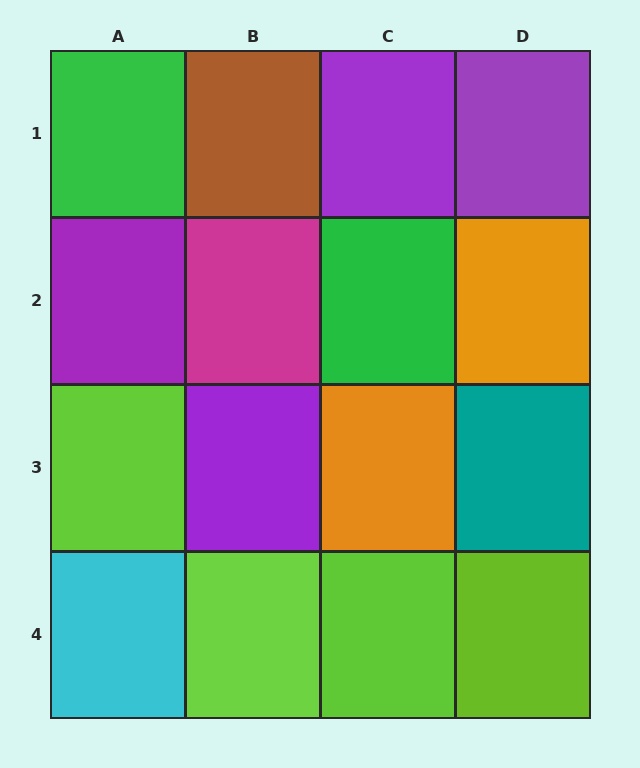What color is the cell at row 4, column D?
Lime.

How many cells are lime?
4 cells are lime.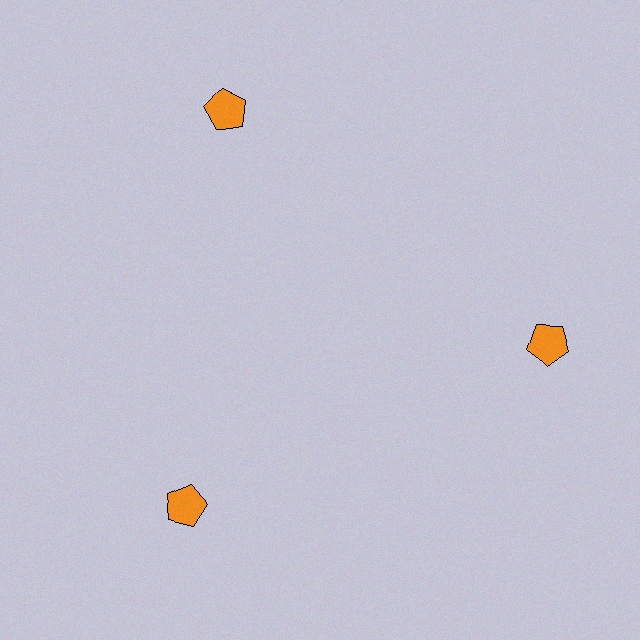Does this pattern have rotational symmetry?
Yes, this pattern has 3-fold rotational symmetry. It looks the same after rotating 120 degrees around the center.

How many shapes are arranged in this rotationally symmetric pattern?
There are 3 shapes, arranged in 3 groups of 1.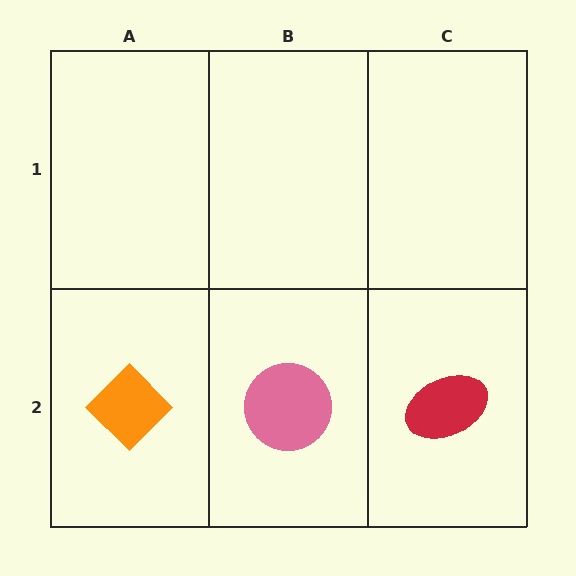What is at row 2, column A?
An orange diamond.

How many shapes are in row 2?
3 shapes.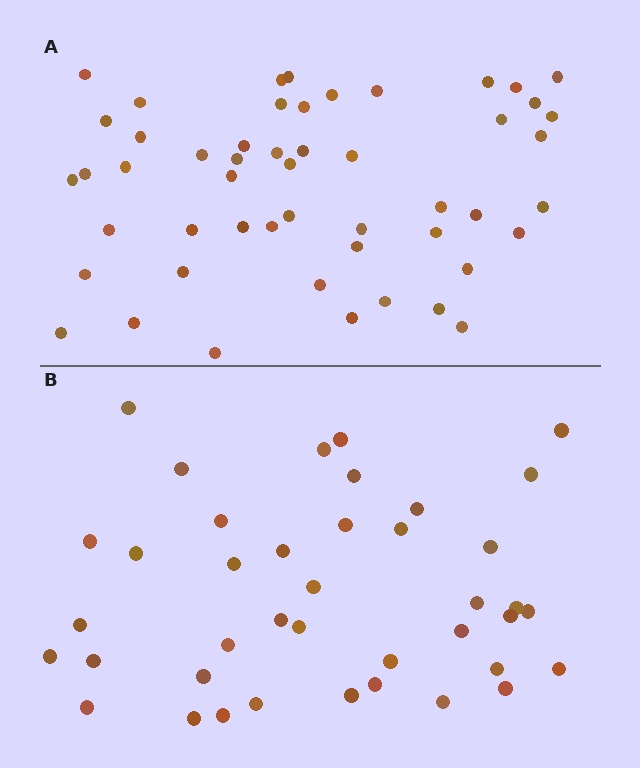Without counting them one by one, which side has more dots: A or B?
Region A (the top region) has more dots.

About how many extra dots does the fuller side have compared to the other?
Region A has roughly 12 or so more dots than region B.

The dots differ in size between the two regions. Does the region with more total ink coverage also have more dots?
No. Region B has more total ink coverage because its dots are larger, but region A actually contains more individual dots. Total area can be misleading — the number of items is what matters here.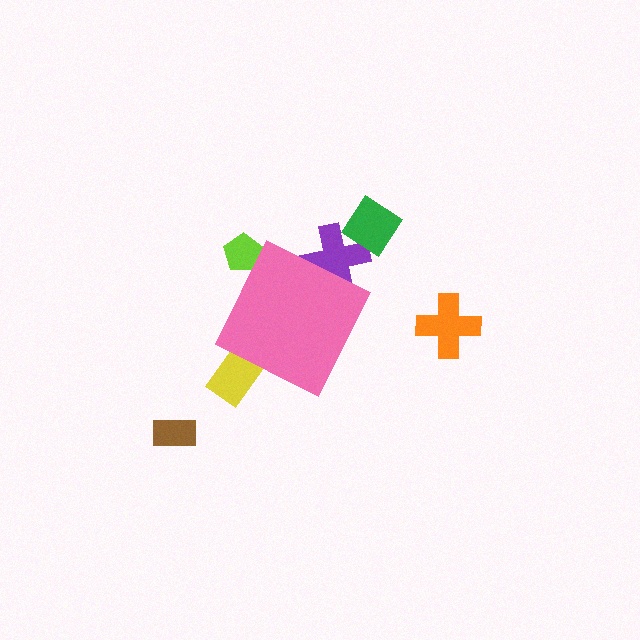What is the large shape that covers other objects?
A pink diamond.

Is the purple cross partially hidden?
Yes, the purple cross is partially hidden behind the pink diamond.